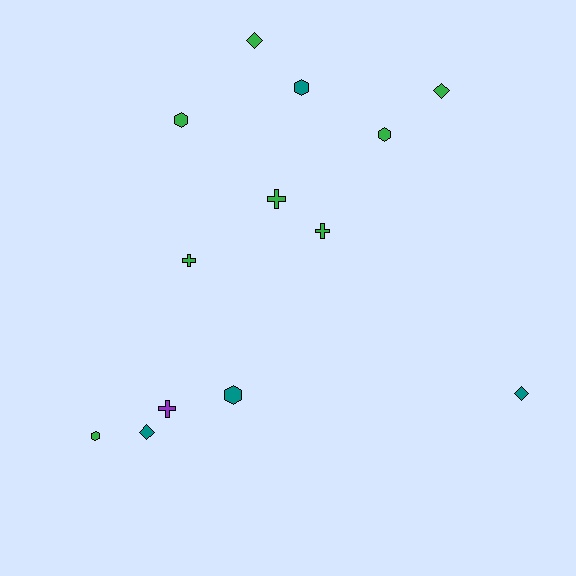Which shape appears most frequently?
Hexagon, with 5 objects.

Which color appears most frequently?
Green, with 8 objects.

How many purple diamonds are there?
There are no purple diamonds.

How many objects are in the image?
There are 13 objects.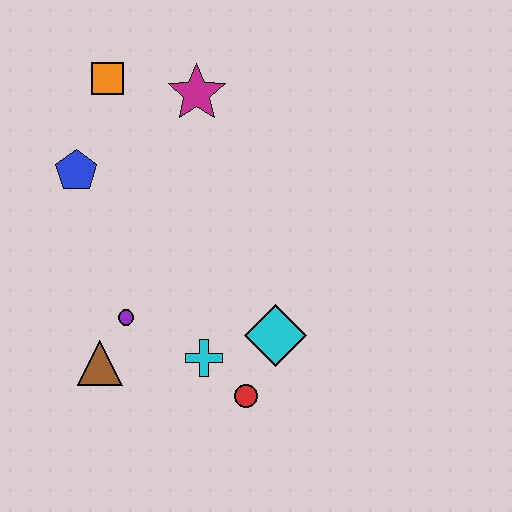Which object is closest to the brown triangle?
The purple circle is closest to the brown triangle.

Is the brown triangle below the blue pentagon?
Yes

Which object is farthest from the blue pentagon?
The red circle is farthest from the blue pentagon.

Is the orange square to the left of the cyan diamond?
Yes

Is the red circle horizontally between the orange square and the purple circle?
No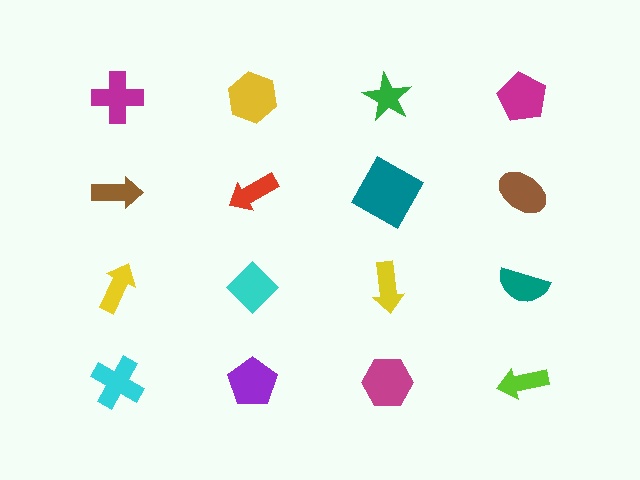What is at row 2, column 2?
A red arrow.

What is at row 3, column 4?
A teal semicircle.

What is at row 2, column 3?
A teal diamond.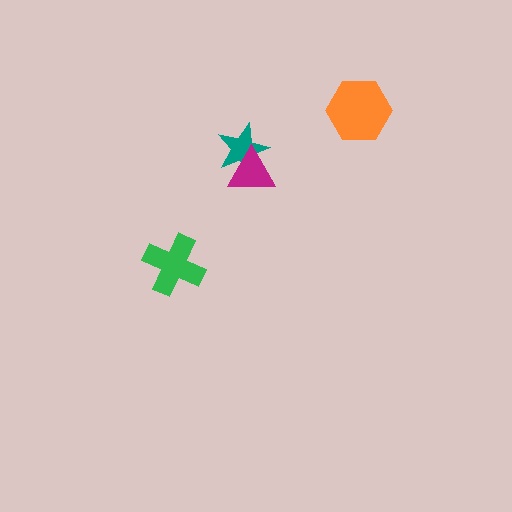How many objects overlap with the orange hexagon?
0 objects overlap with the orange hexagon.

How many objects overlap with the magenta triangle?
1 object overlaps with the magenta triangle.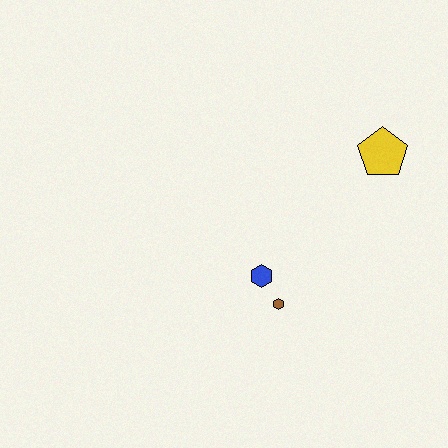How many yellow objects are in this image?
There is 1 yellow object.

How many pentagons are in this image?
There is 1 pentagon.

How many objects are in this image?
There are 3 objects.